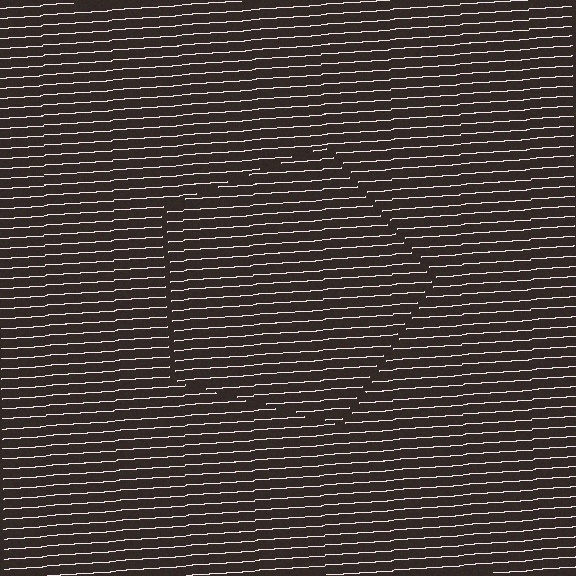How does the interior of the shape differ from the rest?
The interior of the shape contains the same grating, shifted by half a period — the contour is defined by the phase discontinuity where line-ends from the inner and outer gratings abut.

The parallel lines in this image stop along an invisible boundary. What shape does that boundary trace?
An illusory pentagon. The interior of the shape contains the same grating, shifted by half a period — the contour is defined by the phase discontinuity where line-ends from the inner and outer gratings abut.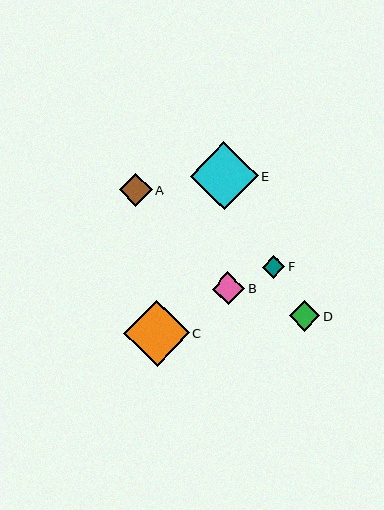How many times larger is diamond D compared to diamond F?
Diamond D is approximately 1.3 times the size of diamond F.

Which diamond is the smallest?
Diamond F is the smallest with a size of approximately 23 pixels.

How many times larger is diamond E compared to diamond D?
Diamond E is approximately 2.2 times the size of diamond D.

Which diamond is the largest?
Diamond E is the largest with a size of approximately 68 pixels.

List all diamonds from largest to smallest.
From largest to smallest: E, C, A, B, D, F.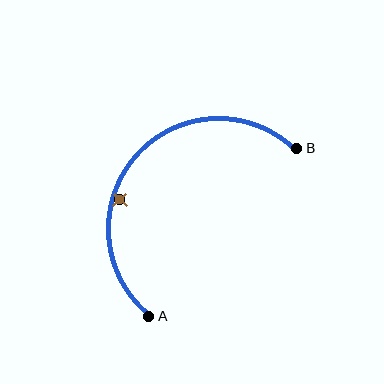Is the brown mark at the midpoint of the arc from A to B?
No — the brown mark does not lie on the arc at all. It sits slightly inside the curve.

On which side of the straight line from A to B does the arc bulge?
The arc bulges above and to the left of the straight line connecting A and B.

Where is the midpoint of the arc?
The arc midpoint is the point on the curve farthest from the straight line joining A and B. It sits above and to the left of that line.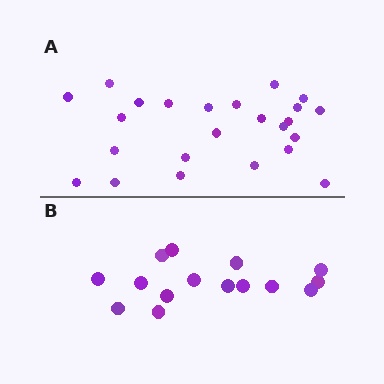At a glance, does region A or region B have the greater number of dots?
Region A (the top region) has more dots.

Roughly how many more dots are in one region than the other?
Region A has roughly 8 or so more dots than region B.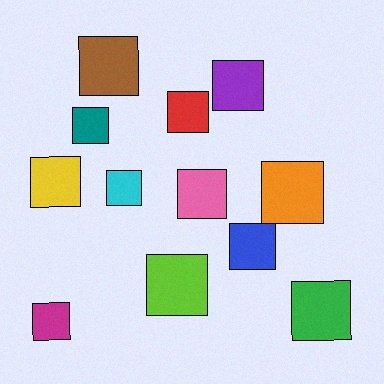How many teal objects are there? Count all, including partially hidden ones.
There is 1 teal object.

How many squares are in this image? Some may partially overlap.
There are 12 squares.